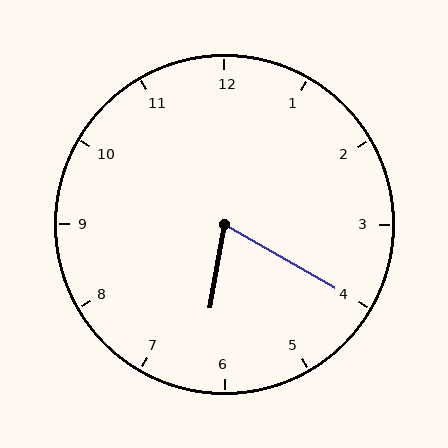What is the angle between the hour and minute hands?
Approximately 70 degrees.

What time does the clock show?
6:20.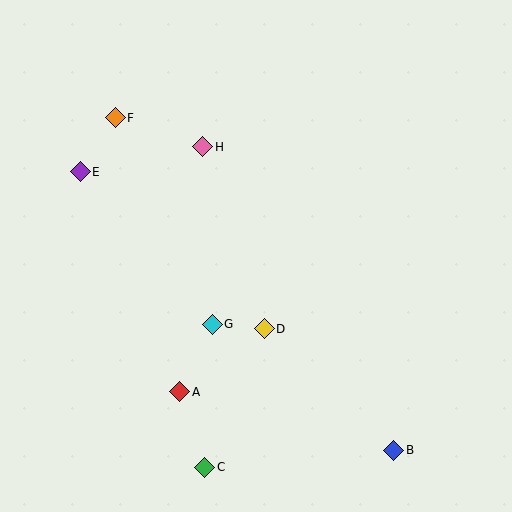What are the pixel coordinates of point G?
Point G is at (212, 324).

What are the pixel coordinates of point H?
Point H is at (203, 147).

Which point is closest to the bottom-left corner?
Point C is closest to the bottom-left corner.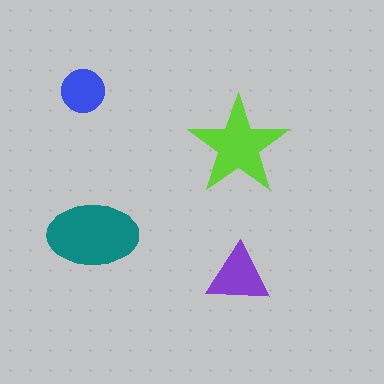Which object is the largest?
The teal ellipse.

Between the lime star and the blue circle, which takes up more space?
The lime star.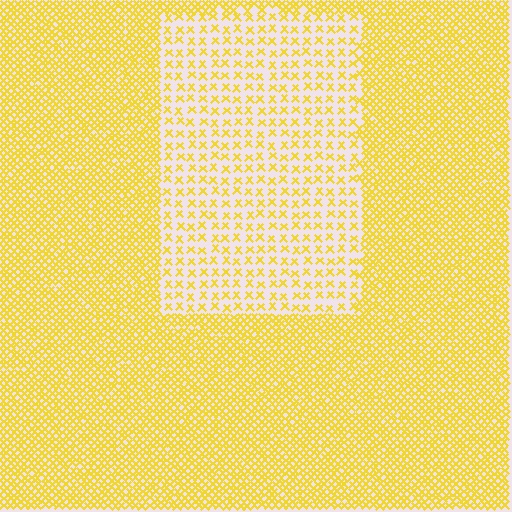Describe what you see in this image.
The image contains small yellow elements arranged at two different densities. A rectangle-shaped region is visible where the elements are less densely packed than the surrounding area.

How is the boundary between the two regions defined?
The boundary is defined by a change in element density (approximately 2.8x ratio). All elements are the same color, size, and shape.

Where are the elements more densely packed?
The elements are more densely packed outside the rectangle boundary.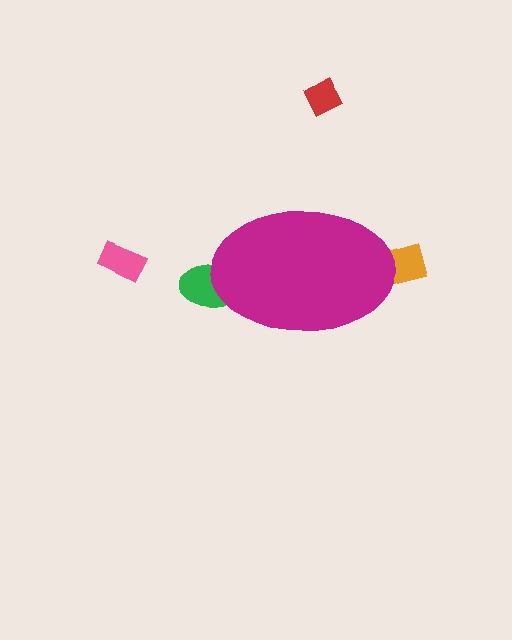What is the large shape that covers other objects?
A magenta ellipse.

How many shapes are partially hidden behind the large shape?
2 shapes are partially hidden.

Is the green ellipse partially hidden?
Yes, the green ellipse is partially hidden behind the magenta ellipse.